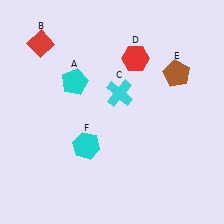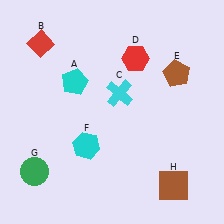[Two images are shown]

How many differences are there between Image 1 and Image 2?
There are 2 differences between the two images.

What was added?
A green circle (G), a brown square (H) were added in Image 2.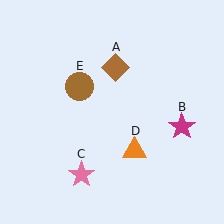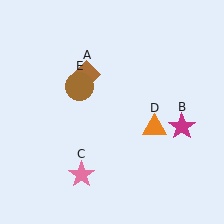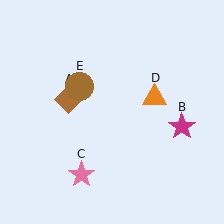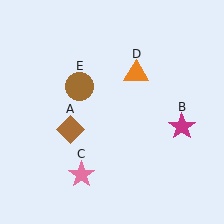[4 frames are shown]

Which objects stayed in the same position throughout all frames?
Magenta star (object B) and pink star (object C) and brown circle (object E) remained stationary.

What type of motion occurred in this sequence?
The brown diamond (object A), orange triangle (object D) rotated counterclockwise around the center of the scene.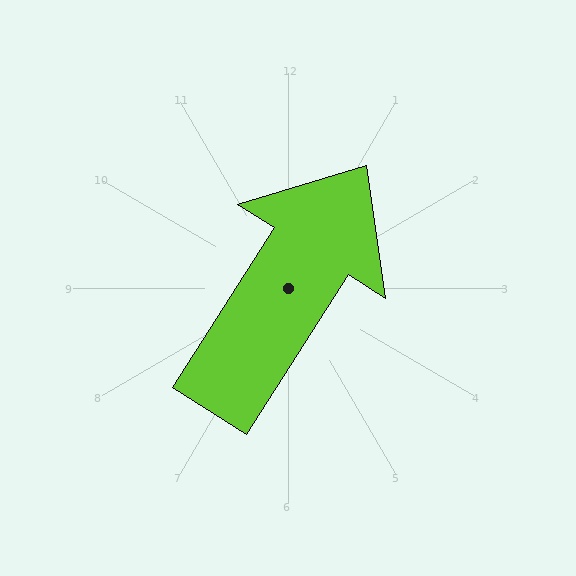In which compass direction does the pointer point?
Northeast.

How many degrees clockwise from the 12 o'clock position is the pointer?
Approximately 33 degrees.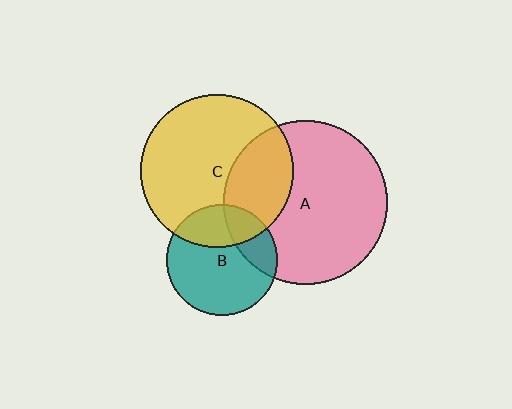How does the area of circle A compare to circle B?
Approximately 2.2 times.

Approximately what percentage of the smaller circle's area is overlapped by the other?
Approximately 30%.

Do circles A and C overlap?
Yes.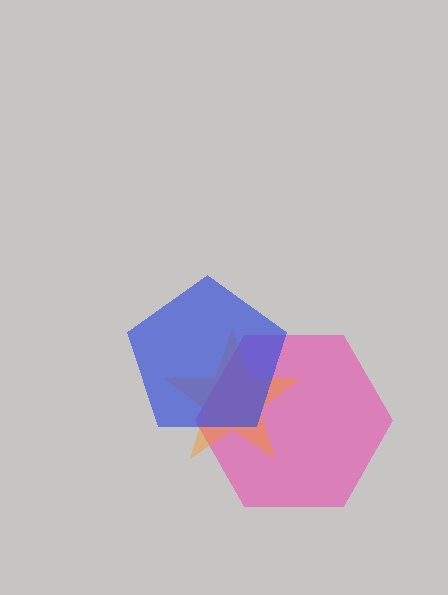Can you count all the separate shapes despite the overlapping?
Yes, there are 3 separate shapes.